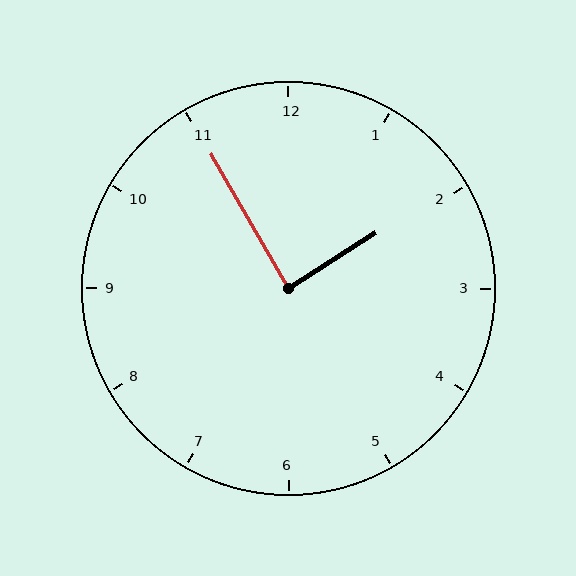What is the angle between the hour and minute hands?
Approximately 88 degrees.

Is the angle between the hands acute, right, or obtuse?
It is right.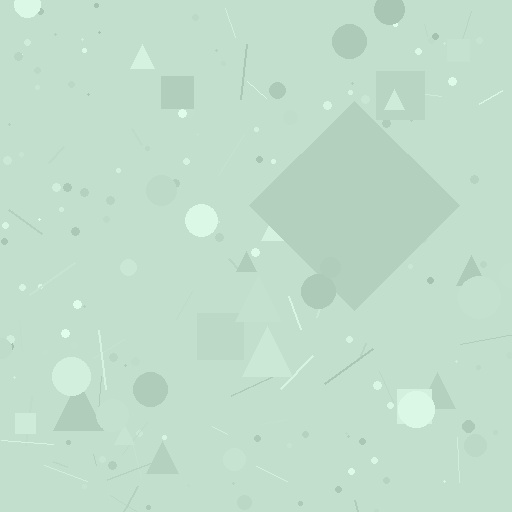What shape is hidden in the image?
A diamond is hidden in the image.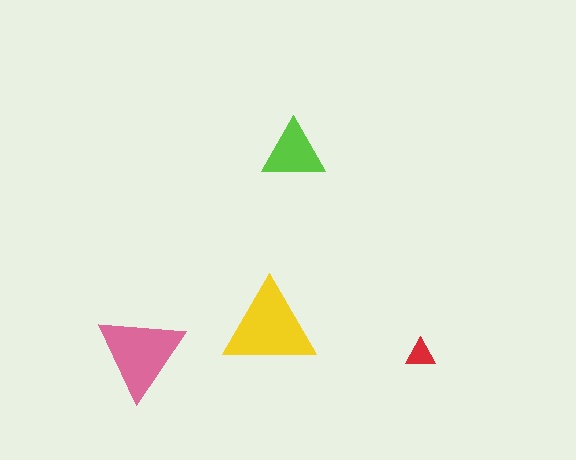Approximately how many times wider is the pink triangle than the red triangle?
About 3 times wider.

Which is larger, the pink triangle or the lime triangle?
The pink one.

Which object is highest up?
The lime triangle is topmost.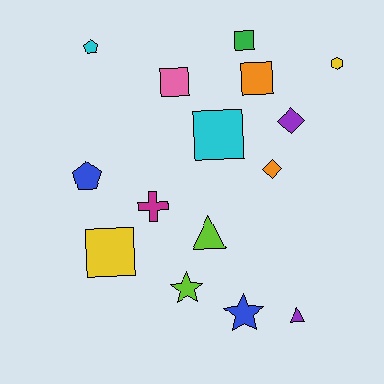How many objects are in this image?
There are 15 objects.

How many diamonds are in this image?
There are 2 diamonds.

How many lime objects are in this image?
There are 2 lime objects.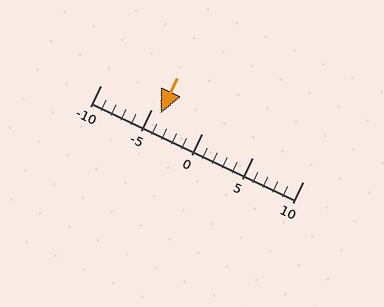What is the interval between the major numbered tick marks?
The major tick marks are spaced 5 units apart.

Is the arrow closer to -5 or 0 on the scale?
The arrow is closer to -5.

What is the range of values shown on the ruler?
The ruler shows values from -10 to 10.